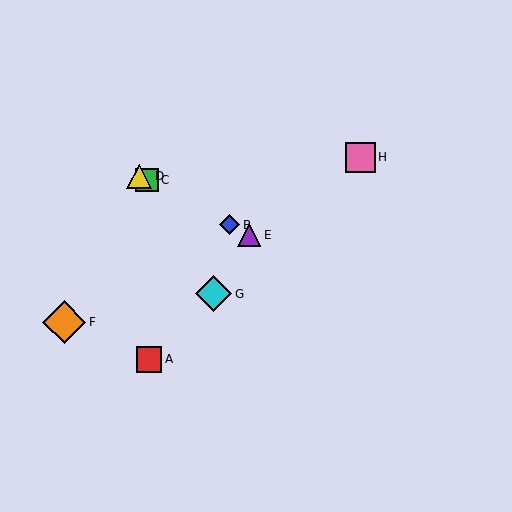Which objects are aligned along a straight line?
Objects B, C, D, E are aligned along a straight line.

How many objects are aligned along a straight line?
4 objects (B, C, D, E) are aligned along a straight line.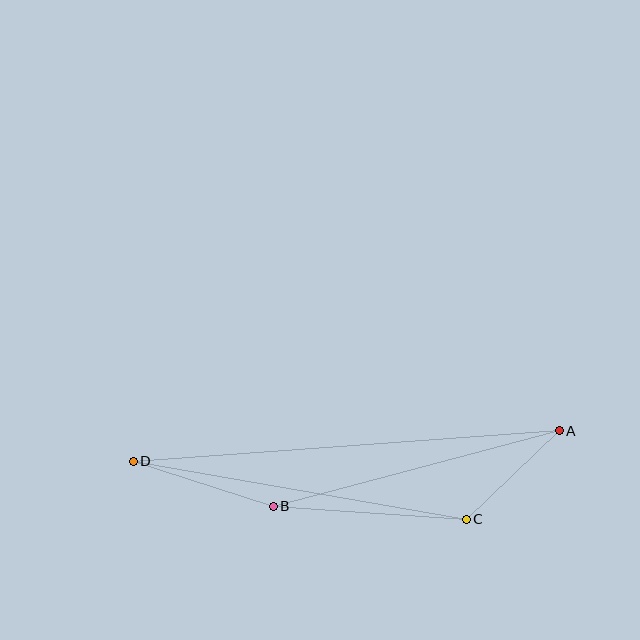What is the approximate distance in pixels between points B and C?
The distance between B and C is approximately 194 pixels.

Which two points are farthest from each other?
Points A and D are farthest from each other.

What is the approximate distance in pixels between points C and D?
The distance between C and D is approximately 338 pixels.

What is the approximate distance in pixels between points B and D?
The distance between B and D is approximately 147 pixels.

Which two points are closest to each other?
Points A and C are closest to each other.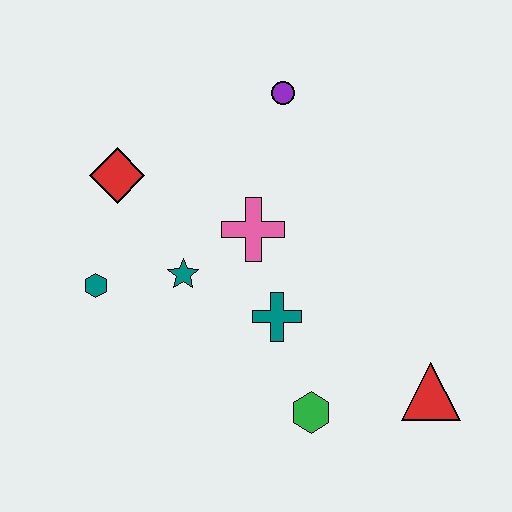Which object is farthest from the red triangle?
The red diamond is farthest from the red triangle.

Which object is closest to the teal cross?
The pink cross is closest to the teal cross.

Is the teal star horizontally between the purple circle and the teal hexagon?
Yes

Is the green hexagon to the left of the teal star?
No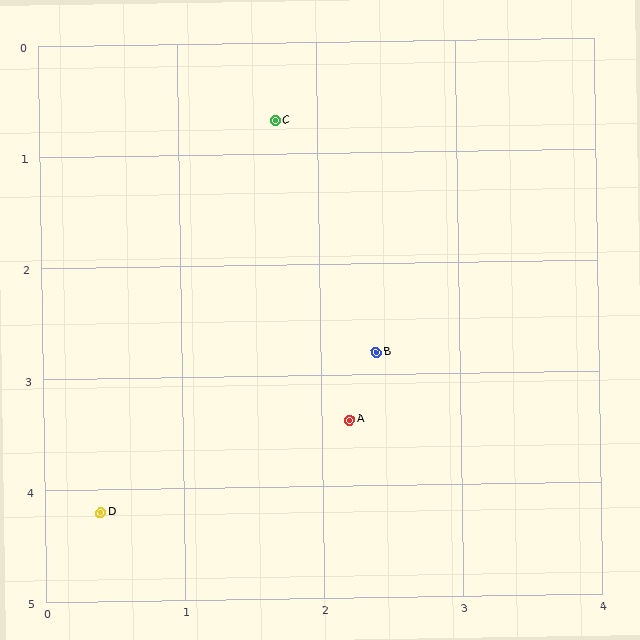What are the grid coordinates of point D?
Point D is at approximately (0.4, 4.2).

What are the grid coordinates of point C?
Point C is at approximately (1.7, 0.7).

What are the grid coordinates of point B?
Point B is at approximately (2.4, 2.8).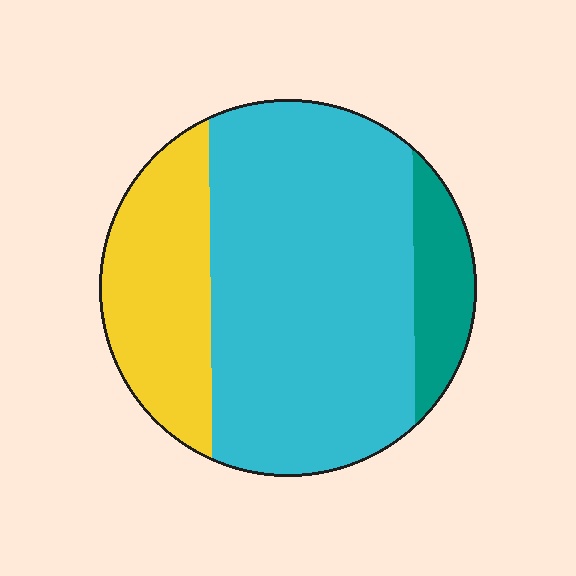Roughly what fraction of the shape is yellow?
Yellow takes up about one quarter (1/4) of the shape.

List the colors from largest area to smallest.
From largest to smallest: cyan, yellow, teal.